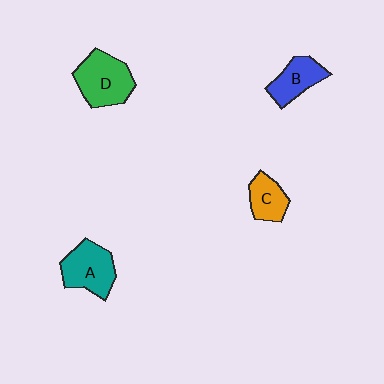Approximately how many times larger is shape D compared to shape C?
Approximately 1.7 times.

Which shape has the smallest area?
Shape C (orange).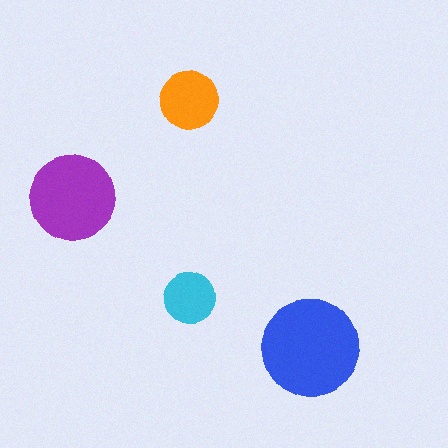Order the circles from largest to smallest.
the blue one, the purple one, the orange one, the cyan one.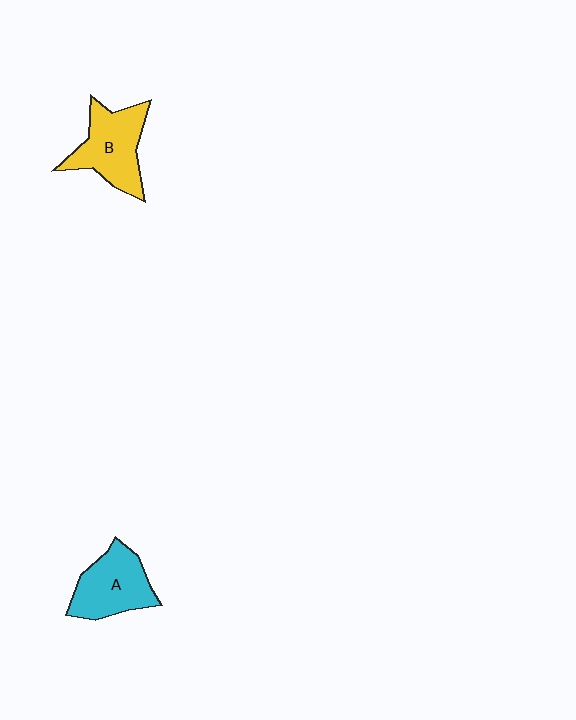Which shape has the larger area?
Shape B (yellow).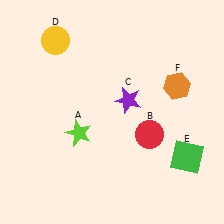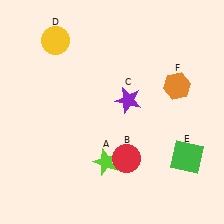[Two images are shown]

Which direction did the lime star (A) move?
The lime star (A) moved down.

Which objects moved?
The objects that moved are: the lime star (A), the red circle (B).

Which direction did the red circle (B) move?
The red circle (B) moved down.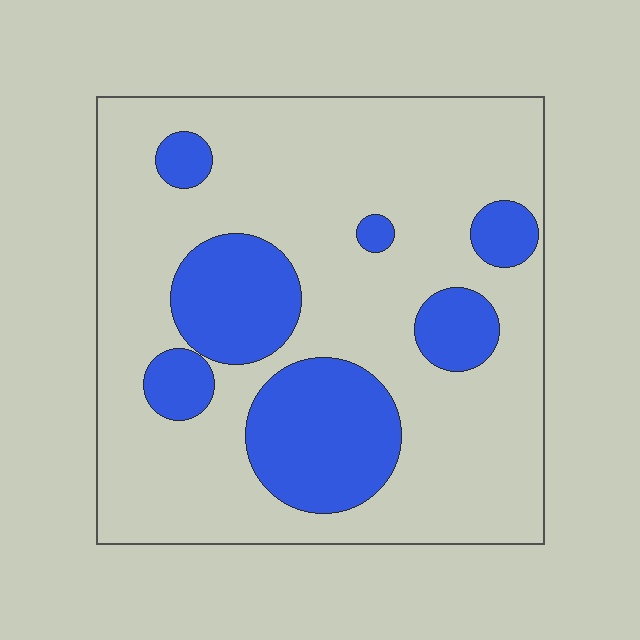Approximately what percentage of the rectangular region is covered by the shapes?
Approximately 25%.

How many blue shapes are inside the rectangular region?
7.